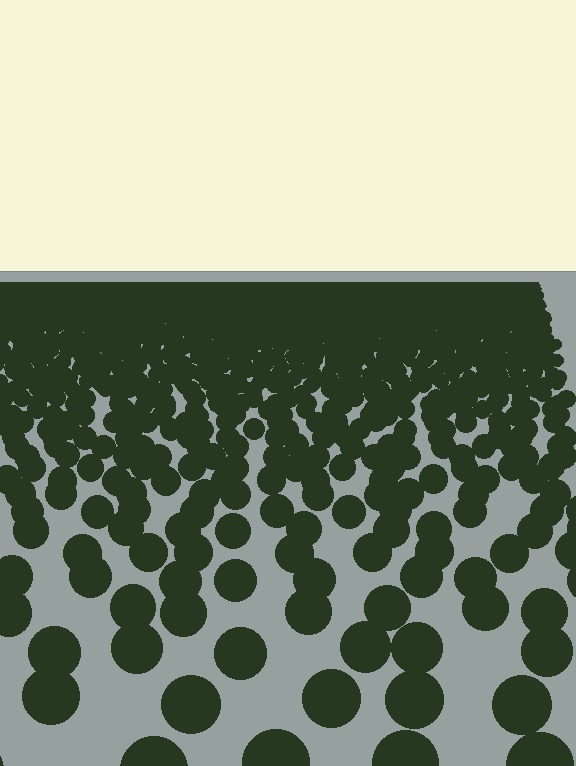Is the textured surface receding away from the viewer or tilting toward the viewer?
The surface is receding away from the viewer. Texture elements get smaller and denser toward the top.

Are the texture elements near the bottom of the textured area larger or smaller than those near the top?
Larger. Near the bottom, elements are closer to the viewer and appear at a bigger on-screen size.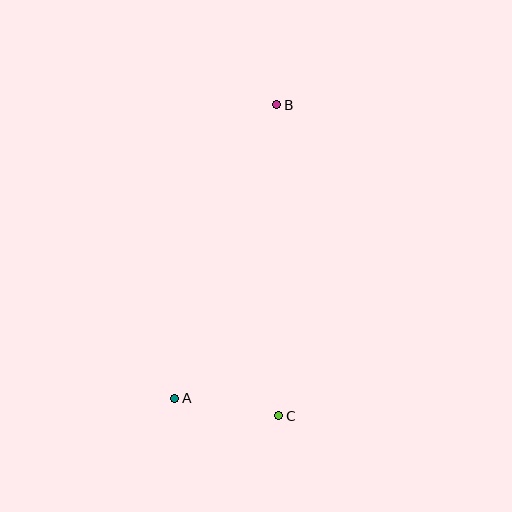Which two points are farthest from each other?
Points B and C are farthest from each other.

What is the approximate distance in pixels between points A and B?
The distance between A and B is approximately 311 pixels.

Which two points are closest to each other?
Points A and C are closest to each other.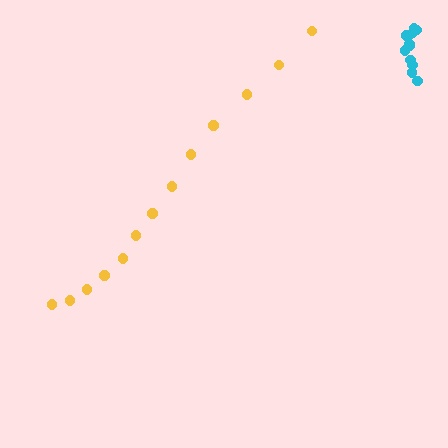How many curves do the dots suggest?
There are 2 distinct paths.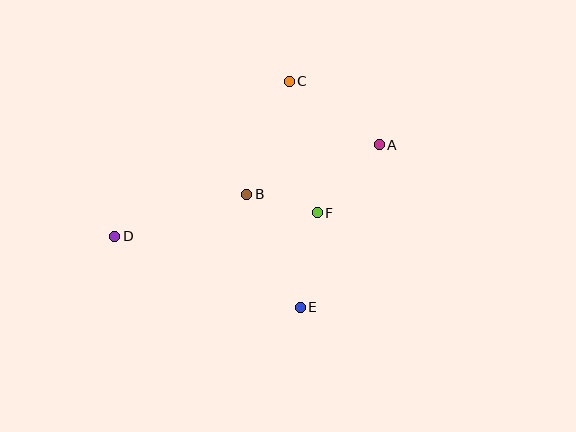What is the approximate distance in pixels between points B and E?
The distance between B and E is approximately 125 pixels.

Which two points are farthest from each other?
Points A and D are farthest from each other.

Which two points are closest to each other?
Points B and F are closest to each other.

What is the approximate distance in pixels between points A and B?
The distance between A and B is approximately 142 pixels.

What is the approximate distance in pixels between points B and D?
The distance between B and D is approximately 138 pixels.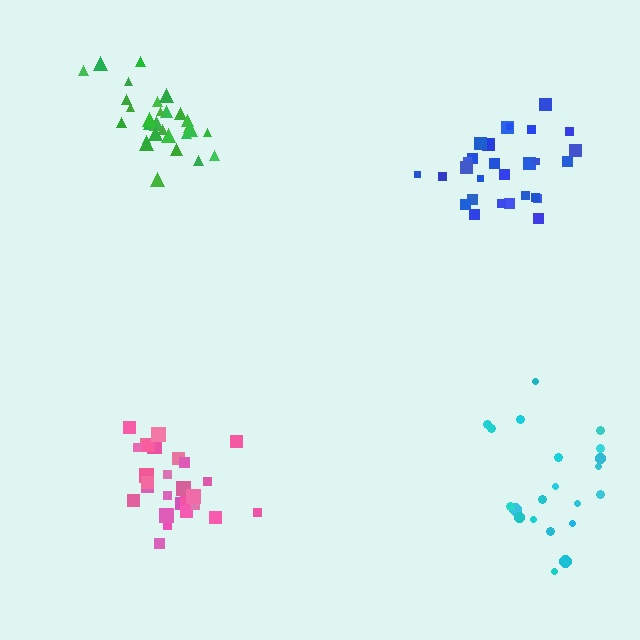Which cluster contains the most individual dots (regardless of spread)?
Blue (30).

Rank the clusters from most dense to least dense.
green, pink, blue, cyan.